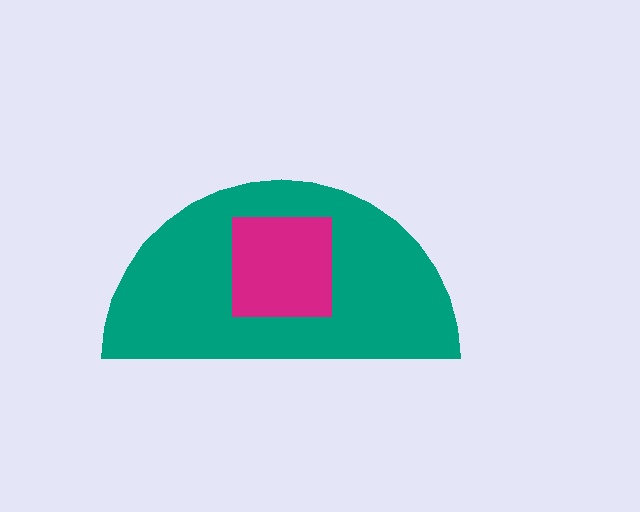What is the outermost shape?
The teal semicircle.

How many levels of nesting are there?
2.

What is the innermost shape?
The magenta square.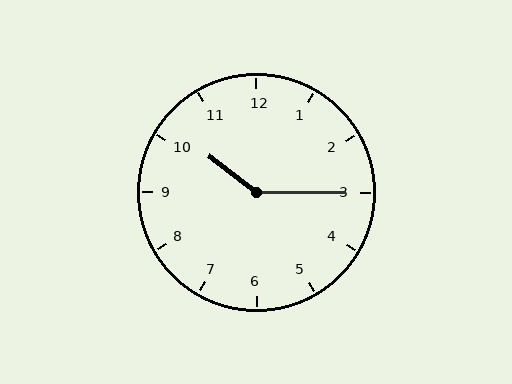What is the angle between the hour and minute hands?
Approximately 142 degrees.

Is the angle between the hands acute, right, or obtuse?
It is obtuse.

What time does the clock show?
10:15.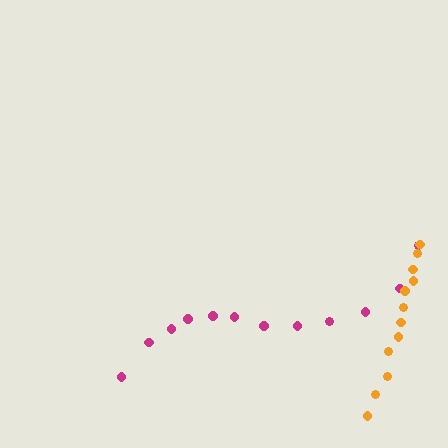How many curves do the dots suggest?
There are 2 distinct paths.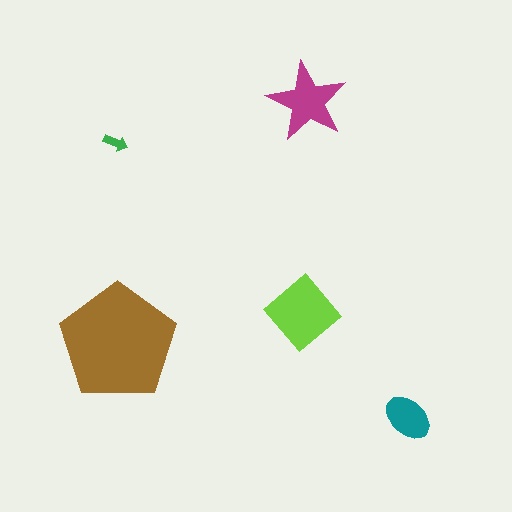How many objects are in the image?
There are 5 objects in the image.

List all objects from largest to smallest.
The brown pentagon, the lime diamond, the magenta star, the teal ellipse, the green arrow.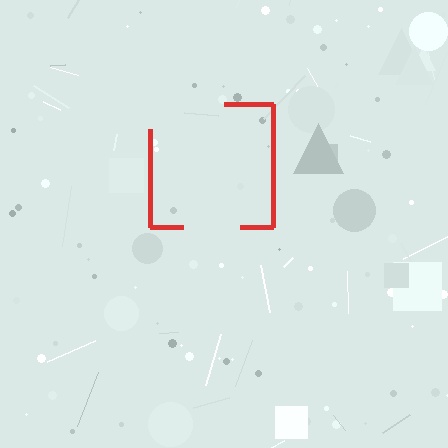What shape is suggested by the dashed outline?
The dashed outline suggests a square.